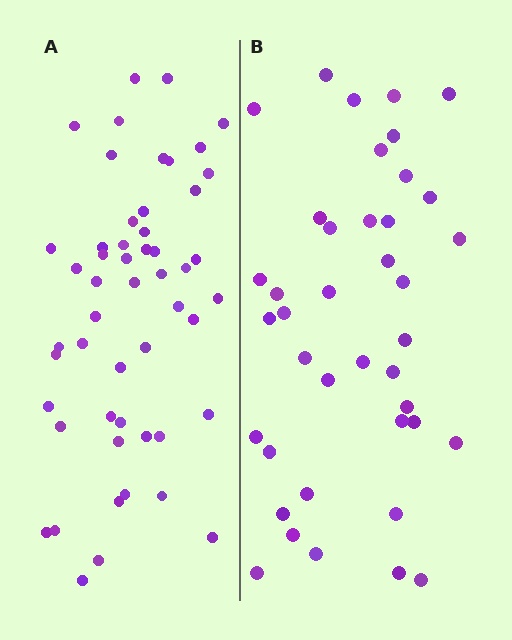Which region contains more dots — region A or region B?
Region A (the left region) has more dots.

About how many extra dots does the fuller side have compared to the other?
Region A has roughly 12 or so more dots than region B.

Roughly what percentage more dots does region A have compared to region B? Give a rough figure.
About 30% more.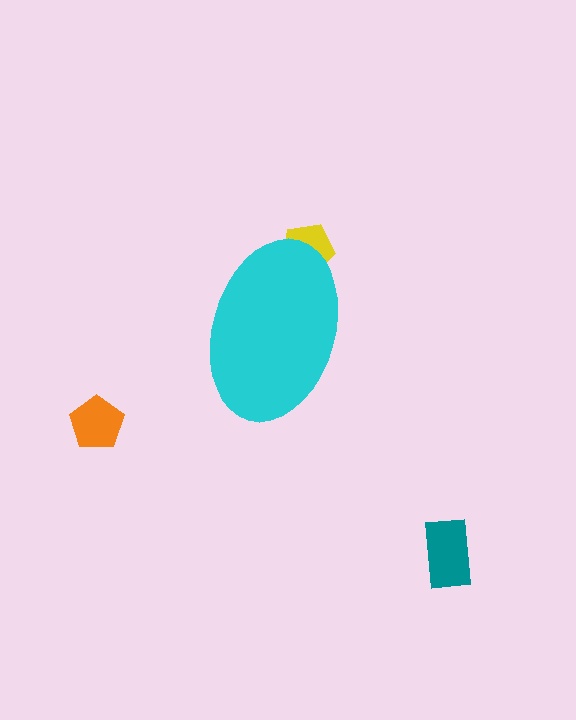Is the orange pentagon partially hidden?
No, the orange pentagon is fully visible.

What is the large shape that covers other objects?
A cyan ellipse.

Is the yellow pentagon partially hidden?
Yes, the yellow pentagon is partially hidden behind the cyan ellipse.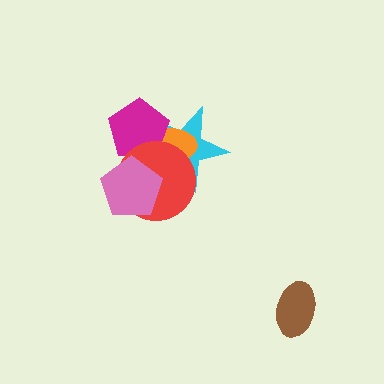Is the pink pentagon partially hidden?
No, no other shape covers it.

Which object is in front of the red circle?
The pink pentagon is in front of the red circle.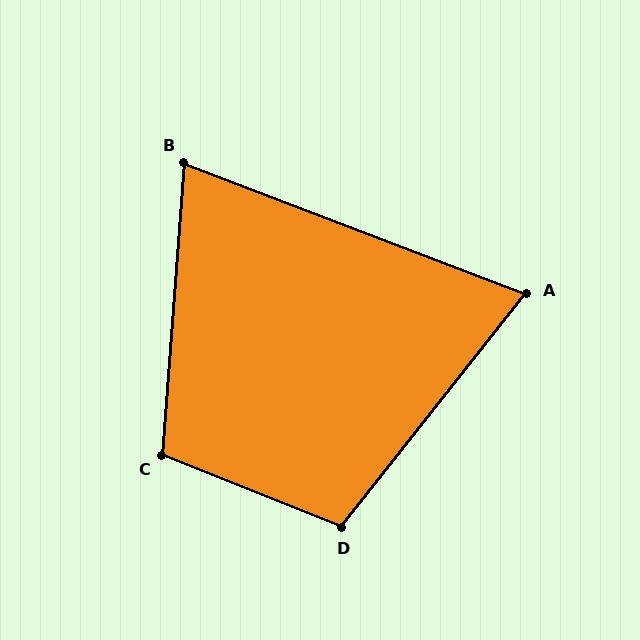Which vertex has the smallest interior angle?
A, at approximately 72 degrees.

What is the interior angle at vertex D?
Approximately 107 degrees (obtuse).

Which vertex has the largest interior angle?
C, at approximately 108 degrees.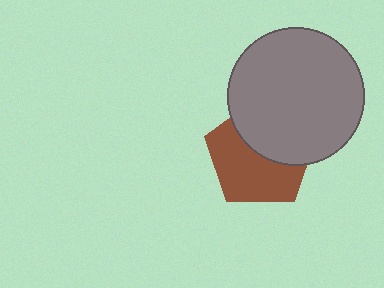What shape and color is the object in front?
The object in front is a gray circle.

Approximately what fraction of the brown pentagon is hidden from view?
Roughly 44% of the brown pentagon is hidden behind the gray circle.